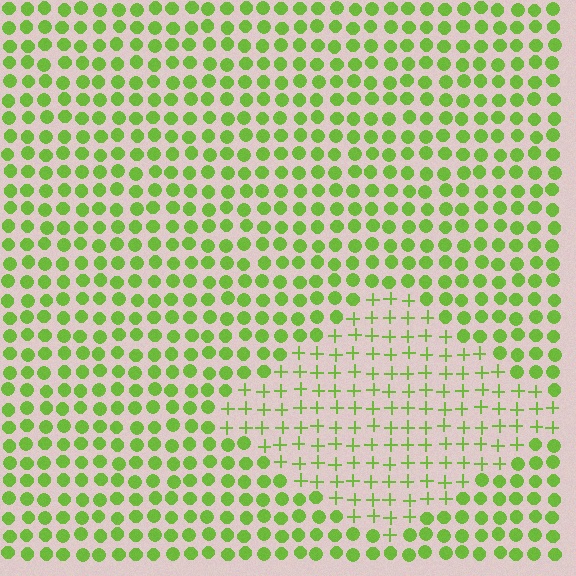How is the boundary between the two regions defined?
The boundary is defined by a change in element shape: plus signs inside vs. circles outside. All elements share the same color and spacing.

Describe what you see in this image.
The image is filled with small lime elements arranged in a uniform grid. A diamond-shaped region contains plus signs, while the surrounding area contains circles. The boundary is defined purely by the change in element shape.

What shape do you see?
I see a diamond.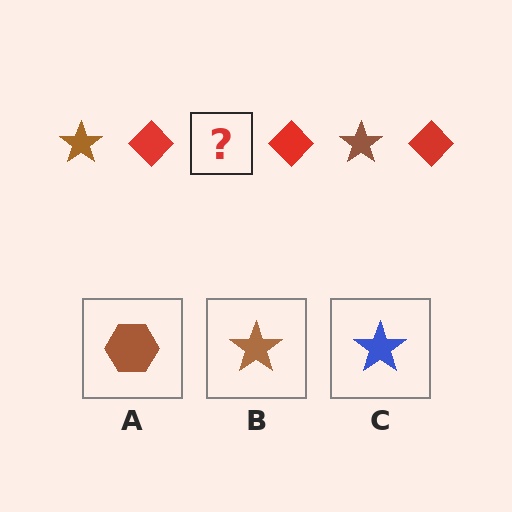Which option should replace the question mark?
Option B.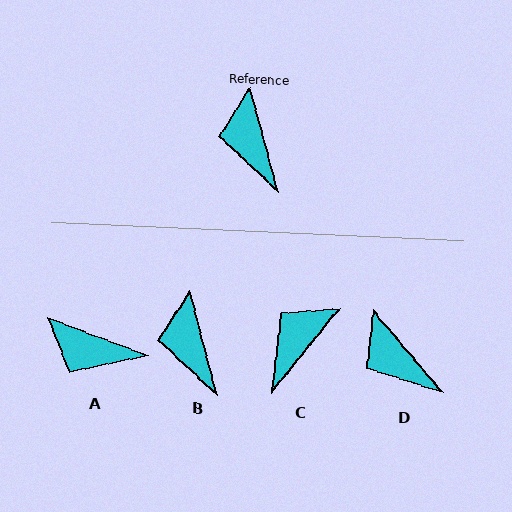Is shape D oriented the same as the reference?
No, it is off by about 25 degrees.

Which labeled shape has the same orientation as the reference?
B.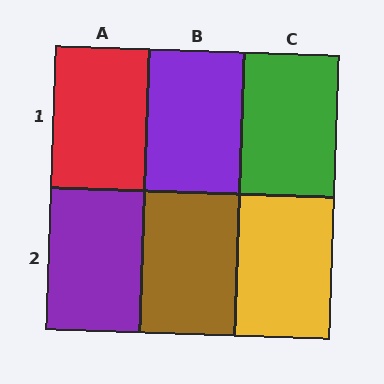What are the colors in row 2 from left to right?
Purple, brown, yellow.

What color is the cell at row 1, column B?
Purple.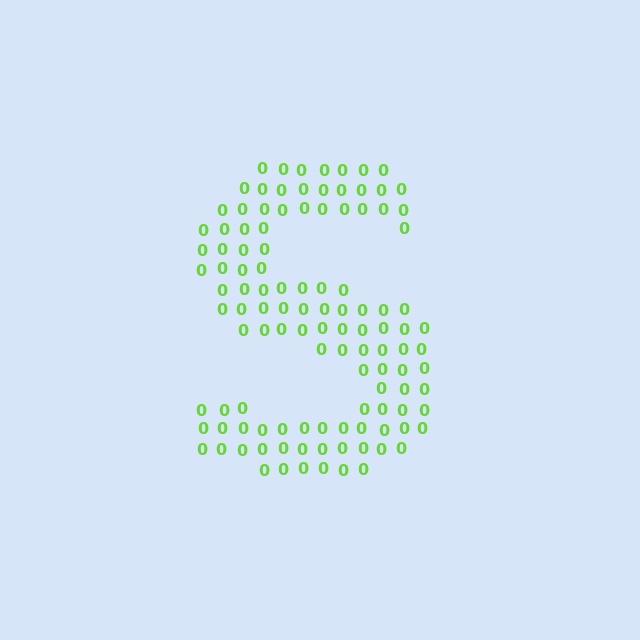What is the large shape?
The large shape is the letter S.